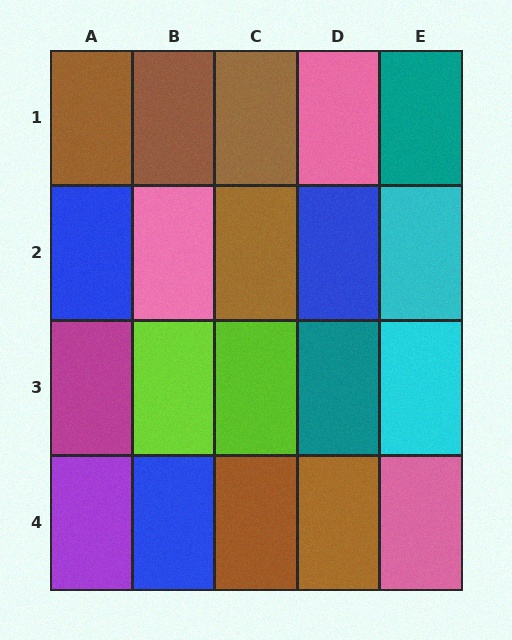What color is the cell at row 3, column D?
Teal.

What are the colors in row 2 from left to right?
Blue, pink, brown, blue, cyan.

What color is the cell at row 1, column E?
Teal.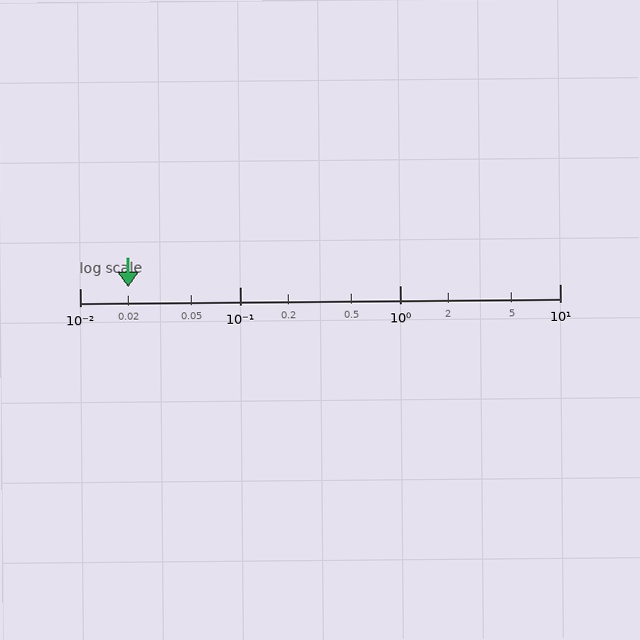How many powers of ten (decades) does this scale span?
The scale spans 3 decades, from 0.01 to 10.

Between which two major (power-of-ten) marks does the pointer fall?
The pointer is between 0.01 and 0.1.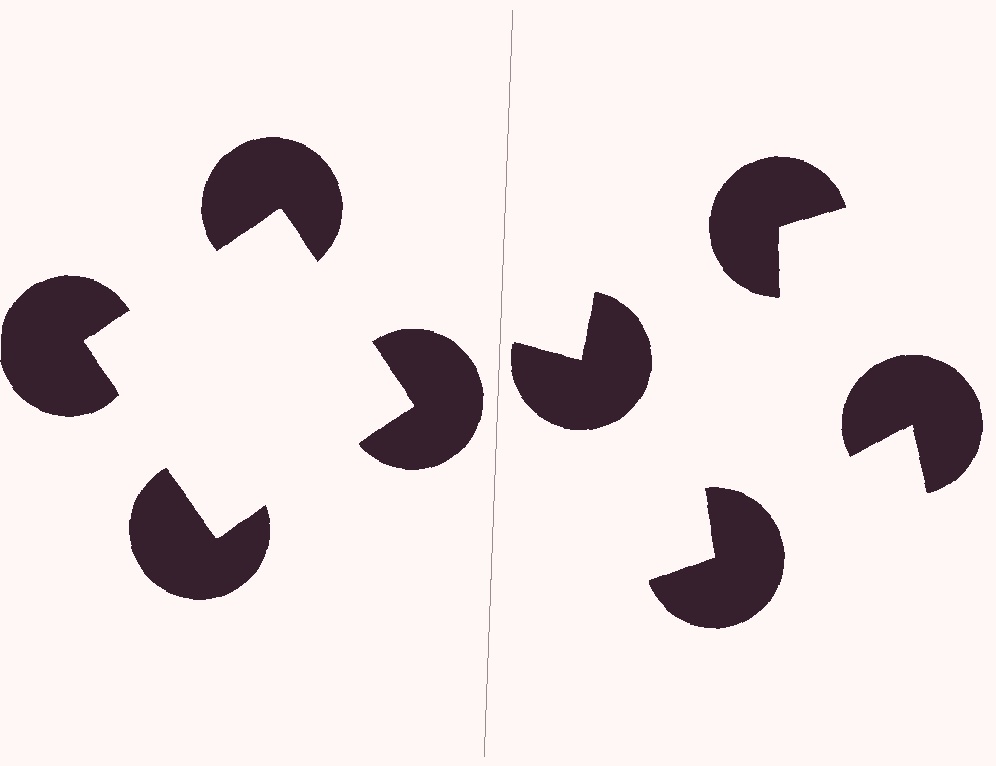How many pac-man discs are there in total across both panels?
8 — 4 on each side.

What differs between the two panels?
The pac-man discs are positioned identically on both sides; only the wedge orientations differ. On the left they align to a square; on the right they are misaligned.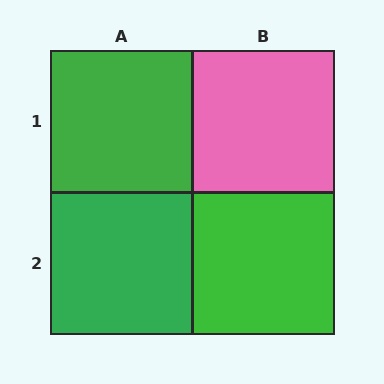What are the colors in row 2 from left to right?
Green, green.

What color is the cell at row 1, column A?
Green.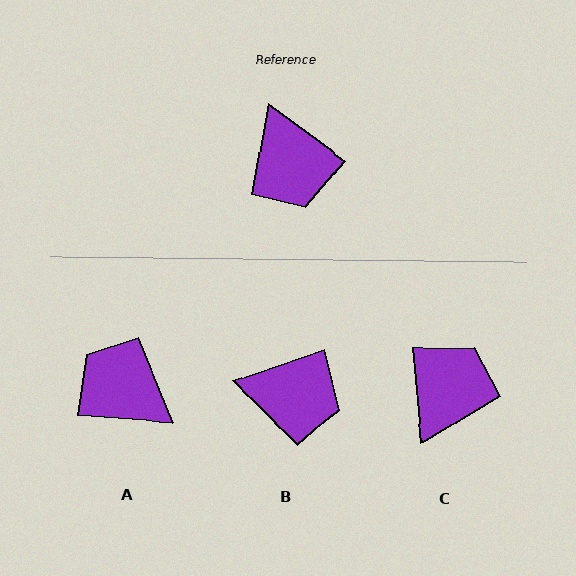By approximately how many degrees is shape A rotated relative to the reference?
Approximately 148 degrees clockwise.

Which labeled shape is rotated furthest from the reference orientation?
A, about 148 degrees away.